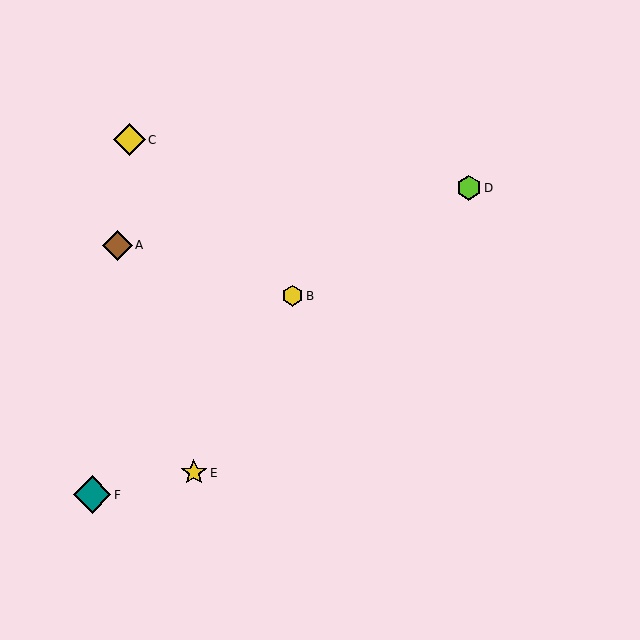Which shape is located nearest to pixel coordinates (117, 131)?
The yellow diamond (labeled C) at (130, 140) is nearest to that location.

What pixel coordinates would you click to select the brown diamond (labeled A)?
Click at (117, 245) to select the brown diamond A.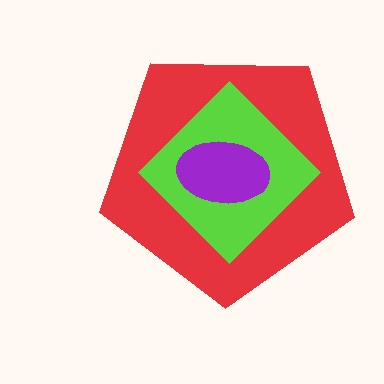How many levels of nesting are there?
3.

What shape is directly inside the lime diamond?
The purple ellipse.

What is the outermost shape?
The red pentagon.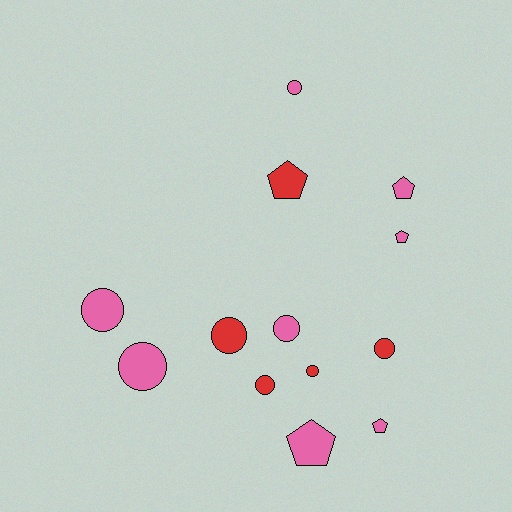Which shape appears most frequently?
Circle, with 8 objects.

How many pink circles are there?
There are 4 pink circles.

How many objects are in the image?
There are 13 objects.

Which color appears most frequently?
Pink, with 8 objects.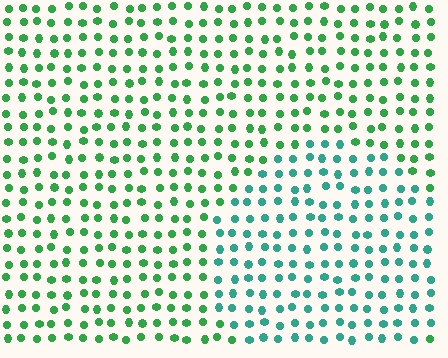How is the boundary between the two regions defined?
The boundary is defined purely by a slight shift in hue (about 36 degrees). Spacing, size, and orientation are identical on both sides.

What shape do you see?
I see a circle.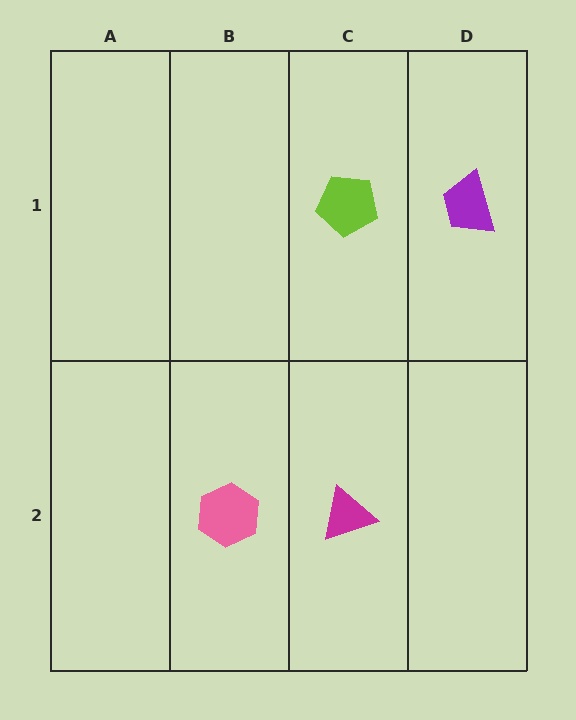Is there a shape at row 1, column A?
No, that cell is empty.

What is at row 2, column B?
A pink hexagon.